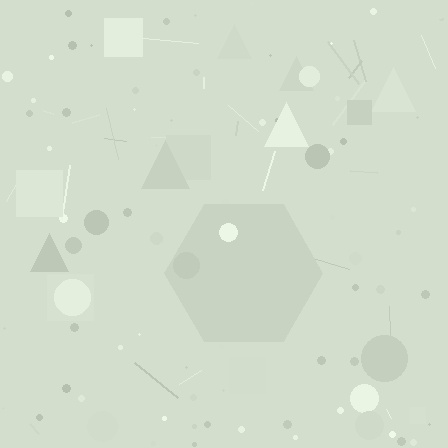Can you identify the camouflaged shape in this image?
The camouflaged shape is a hexagon.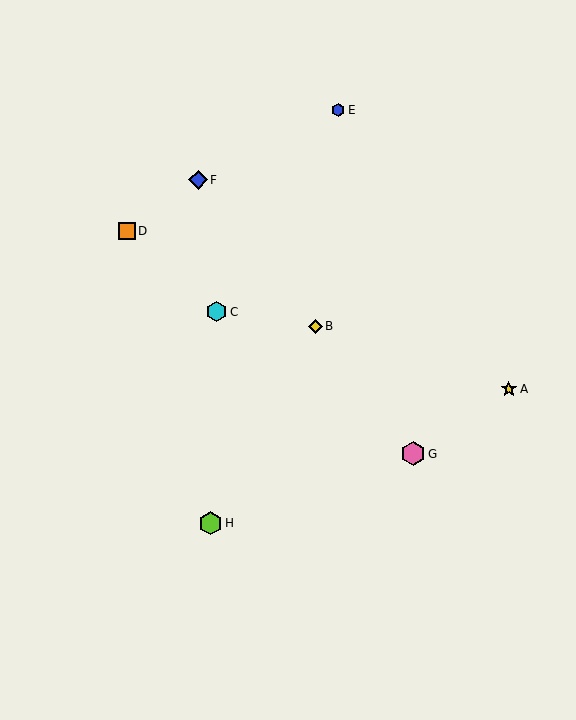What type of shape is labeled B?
Shape B is a yellow diamond.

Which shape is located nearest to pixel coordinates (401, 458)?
The pink hexagon (labeled G) at (413, 454) is nearest to that location.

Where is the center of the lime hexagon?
The center of the lime hexagon is at (210, 523).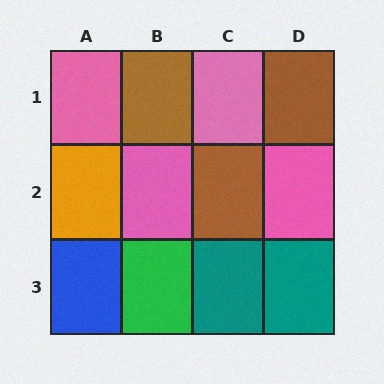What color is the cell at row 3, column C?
Teal.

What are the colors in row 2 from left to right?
Orange, pink, brown, pink.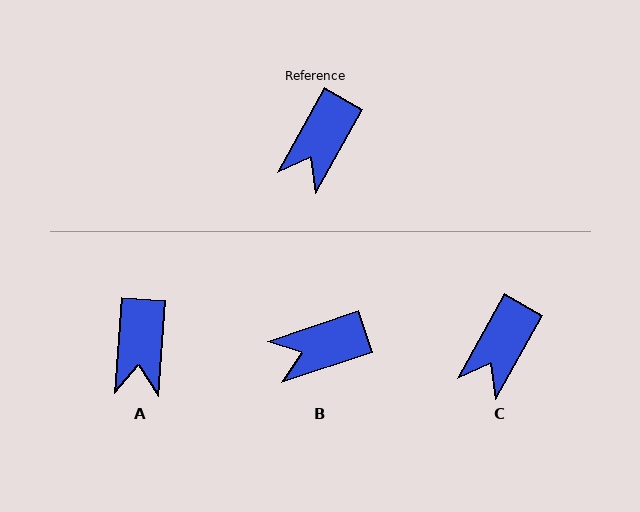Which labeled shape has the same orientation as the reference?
C.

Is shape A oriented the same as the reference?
No, it is off by about 25 degrees.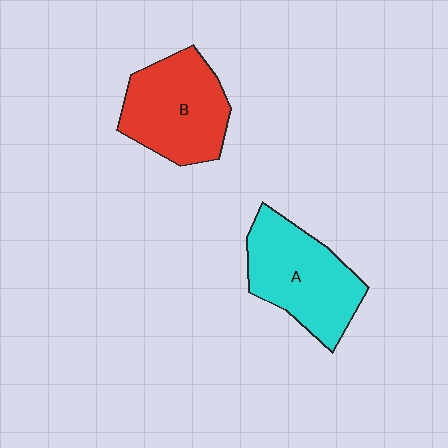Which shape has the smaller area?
Shape B (red).